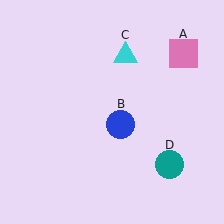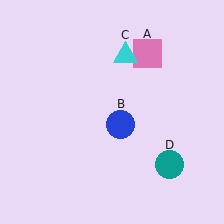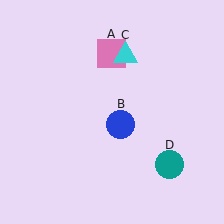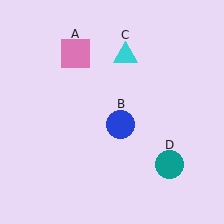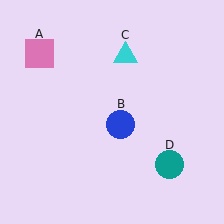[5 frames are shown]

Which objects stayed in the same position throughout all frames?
Blue circle (object B) and cyan triangle (object C) and teal circle (object D) remained stationary.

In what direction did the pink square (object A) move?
The pink square (object A) moved left.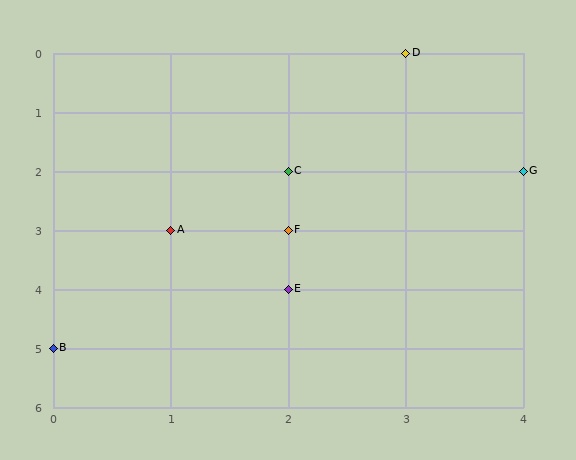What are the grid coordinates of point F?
Point F is at grid coordinates (2, 3).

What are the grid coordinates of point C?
Point C is at grid coordinates (2, 2).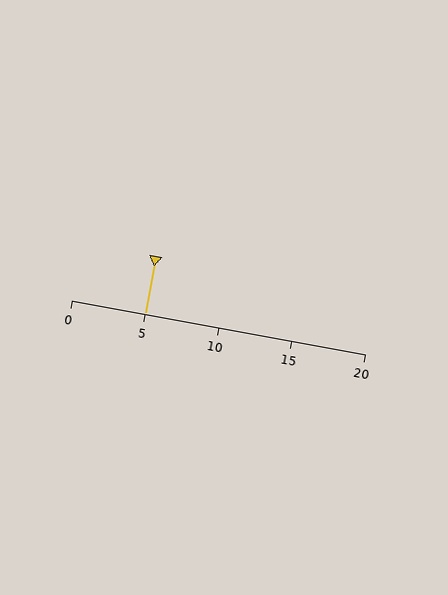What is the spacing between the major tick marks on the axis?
The major ticks are spaced 5 apart.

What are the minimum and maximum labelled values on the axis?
The axis runs from 0 to 20.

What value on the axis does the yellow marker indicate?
The marker indicates approximately 5.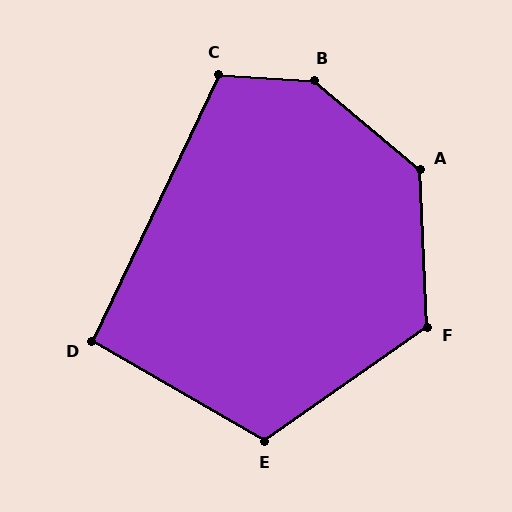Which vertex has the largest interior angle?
B, at approximately 143 degrees.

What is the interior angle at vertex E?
Approximately 115 degrees (obtuse).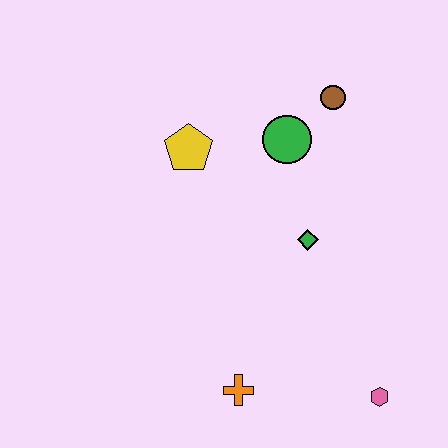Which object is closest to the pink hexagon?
The orange cross is closest to the pink hexagon.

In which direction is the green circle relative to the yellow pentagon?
The green circle is to the right of the yellow pentagon.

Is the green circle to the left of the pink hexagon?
Yes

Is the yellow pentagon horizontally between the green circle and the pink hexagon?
No